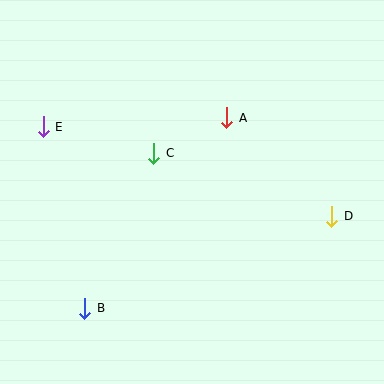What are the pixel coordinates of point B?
Point B is at (85, 308).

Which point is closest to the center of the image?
Point C at (154, 153) is closest to the center.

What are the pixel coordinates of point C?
Point C is at (154, 153).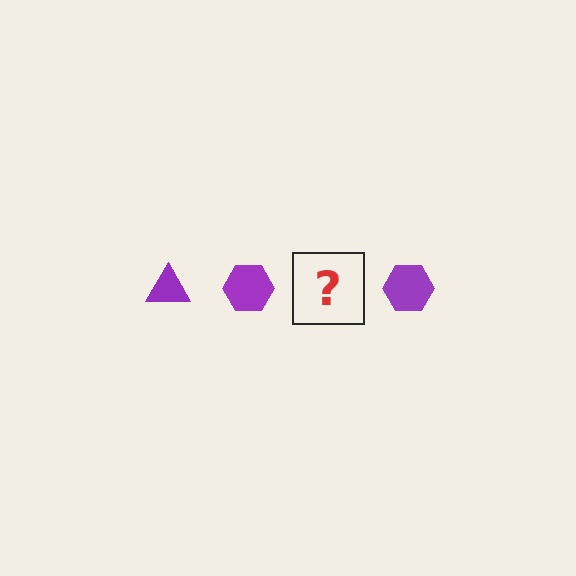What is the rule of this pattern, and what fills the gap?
The rule is that the pattern cycles through triangle, hexagon shapes in purple. The gap should be filled with a purple triangle.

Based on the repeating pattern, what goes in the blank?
The blank should be a purple triangle.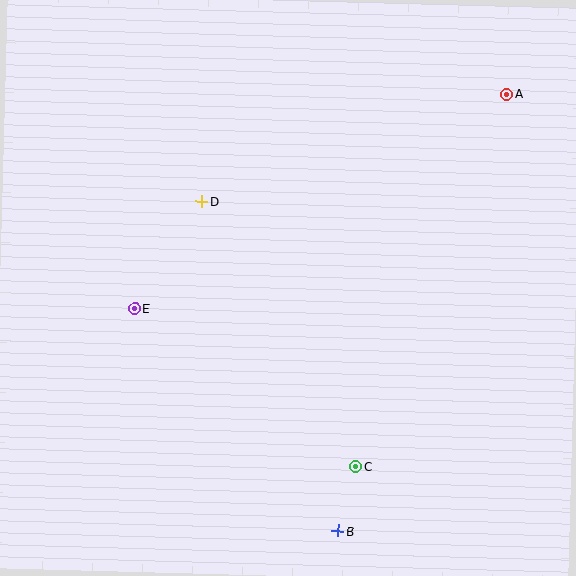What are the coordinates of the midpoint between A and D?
The midpoint between A and D is at (355, 148).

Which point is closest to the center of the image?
Point D at (202, 202) is closest to the center.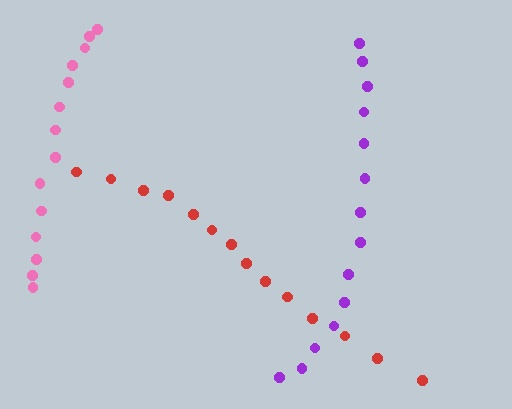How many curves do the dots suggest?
There are 3 distinct paths.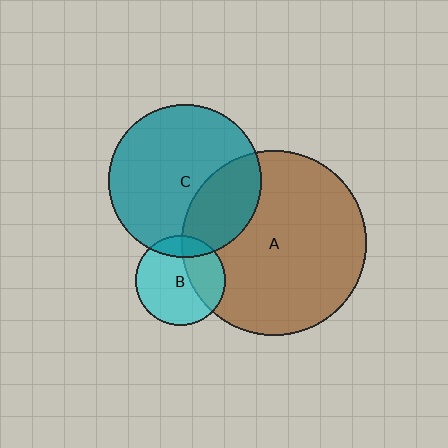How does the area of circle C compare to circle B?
Approximately 2.9 times.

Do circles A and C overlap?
Yes.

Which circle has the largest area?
Circle A (brown).